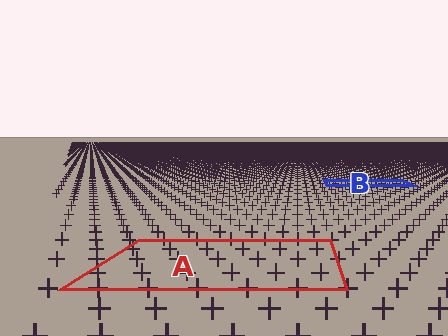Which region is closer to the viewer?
Region A is closer. The texture elements there are larger and more spread out.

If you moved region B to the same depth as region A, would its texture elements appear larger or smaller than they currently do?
They would appear larger. At a closer depth, the same texture elements are projected at a bigger on-screen size.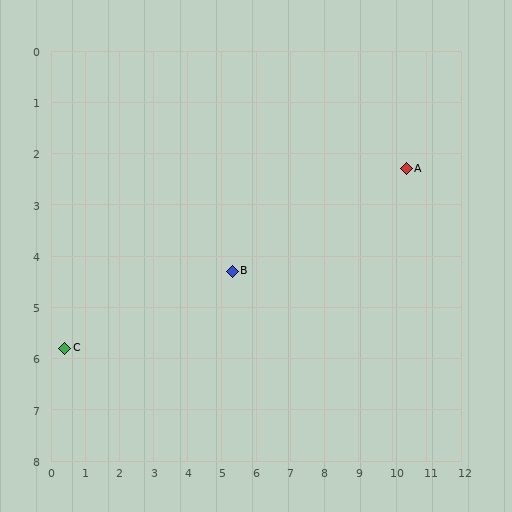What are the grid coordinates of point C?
Point C is at approximately (0.4, 5.8).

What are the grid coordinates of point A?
Point A is at approximately (10.4, 2.3).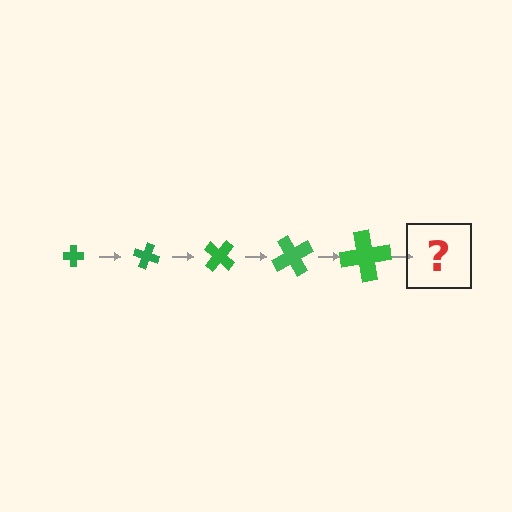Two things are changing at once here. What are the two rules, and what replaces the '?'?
The two rules are that the cross grows larger each step and it rotates 20 degrees each step. The '?' should be a cross, larger than the previous one and rotated 100 degrees from the start.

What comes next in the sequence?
The next element should be a cross, larger than the previous one and rotated 100 degrees from the start.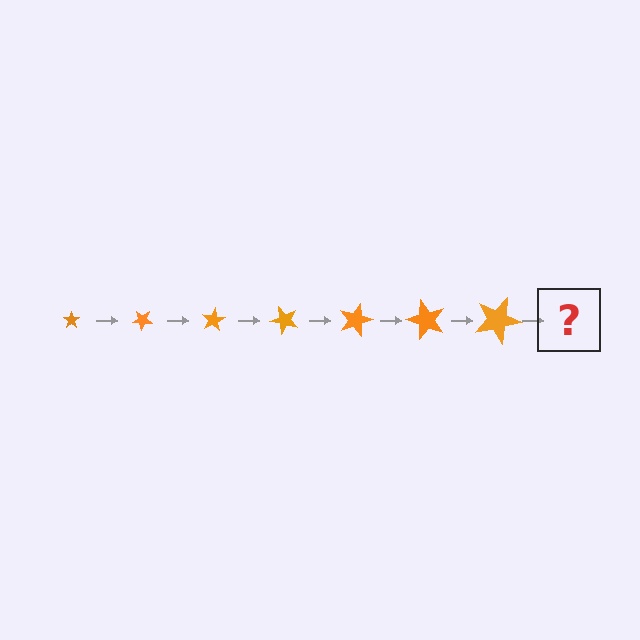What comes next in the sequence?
The next element should be a star, larger than the previous one and rotated 280 degrees from the start.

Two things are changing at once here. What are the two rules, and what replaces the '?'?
The two rules are that the star grows larger each step and it rotates 40 degrees each step. The '?' should be a star, larger than the previous one and rotated 280 degrees from the start.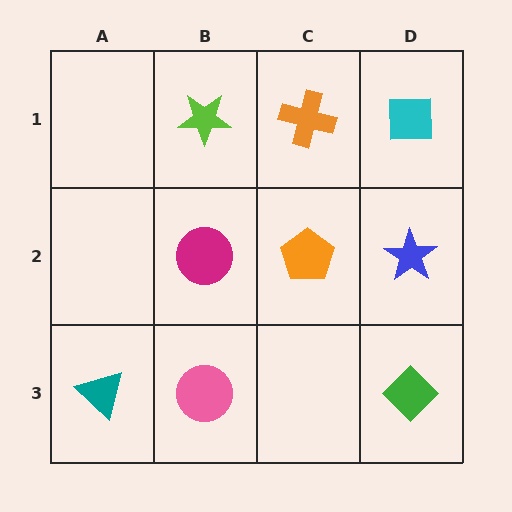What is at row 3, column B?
A pink circle.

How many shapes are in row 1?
3 shapes.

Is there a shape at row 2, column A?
No, that cell is empty.